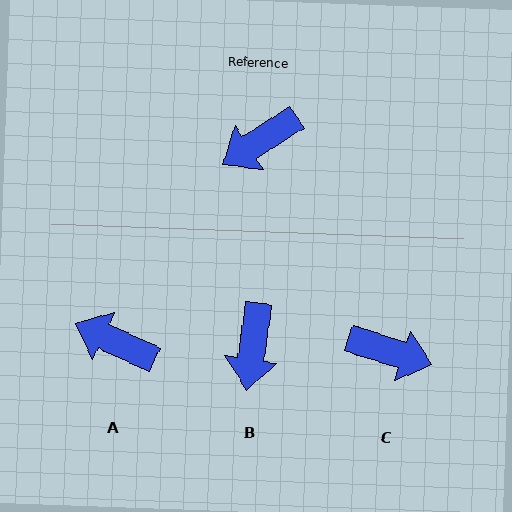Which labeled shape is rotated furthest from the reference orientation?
C, about 129 degrees away.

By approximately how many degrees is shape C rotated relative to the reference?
Approximately 129 degrees counter-clockwise.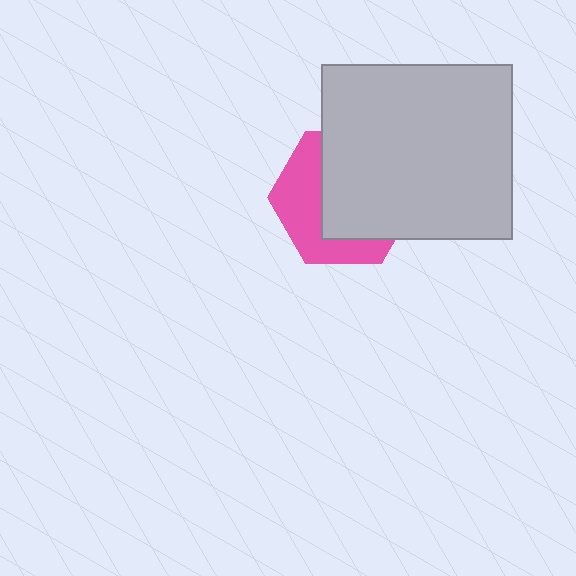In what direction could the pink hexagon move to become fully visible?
The pink hexagon could move toward the lower-left. That would shift it out from behind the light gray rectangle entirely.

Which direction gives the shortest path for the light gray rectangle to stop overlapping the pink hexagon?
Moving toward the upper-right gives the shortest separation.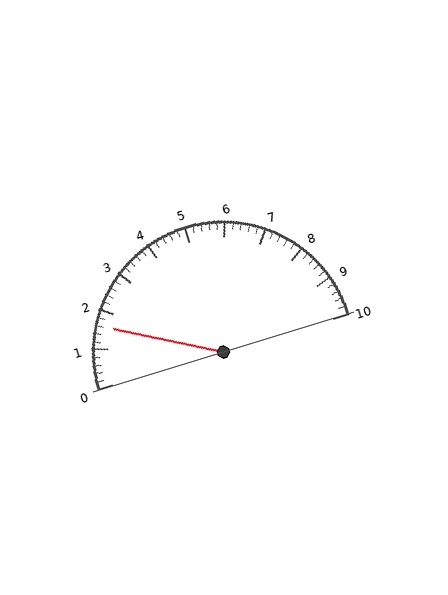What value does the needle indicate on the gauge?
The needle indicates approximately 1.6.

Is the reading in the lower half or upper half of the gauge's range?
The reading is in the lower half of the range (0 to 10).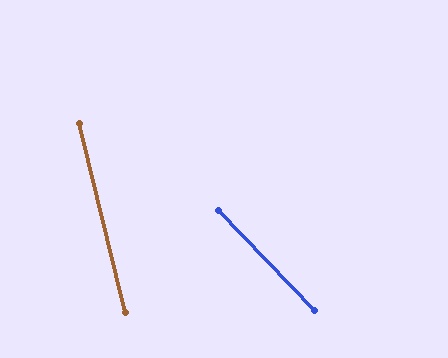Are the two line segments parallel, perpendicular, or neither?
Neither parallel nor perpendicular — they differ by about 30°.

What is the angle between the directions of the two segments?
Approximately 30 degrees.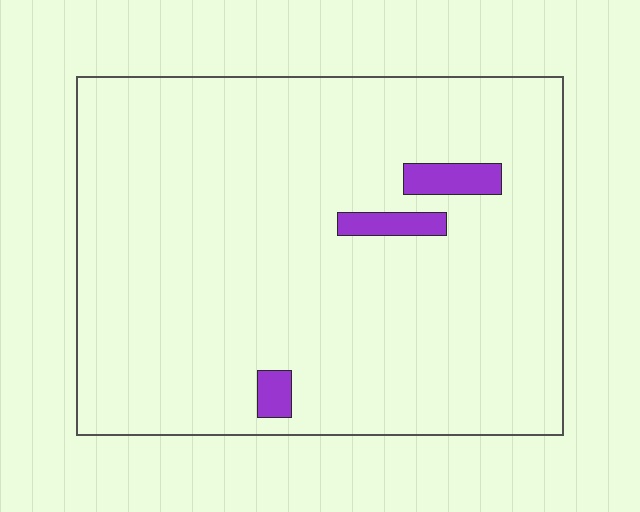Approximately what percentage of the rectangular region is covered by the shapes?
Approximately 5%.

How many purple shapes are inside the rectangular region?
3.